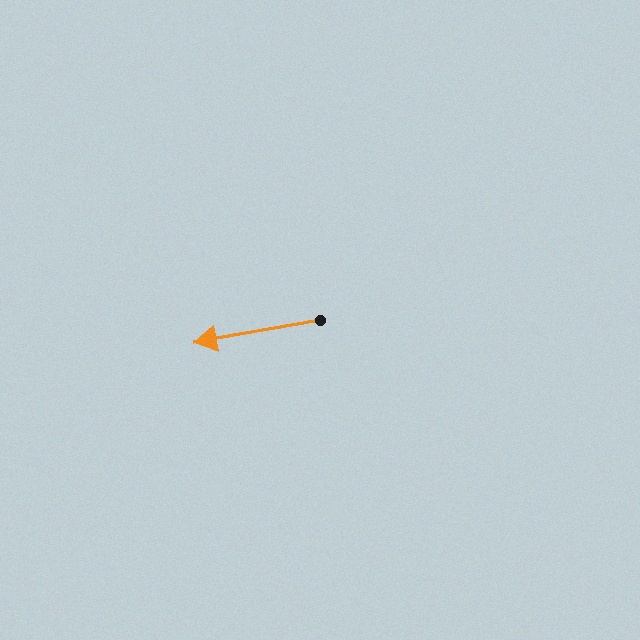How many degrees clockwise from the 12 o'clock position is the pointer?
Approximately 260 degrees.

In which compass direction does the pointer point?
West.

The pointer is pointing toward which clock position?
Roughly 9 o'clock.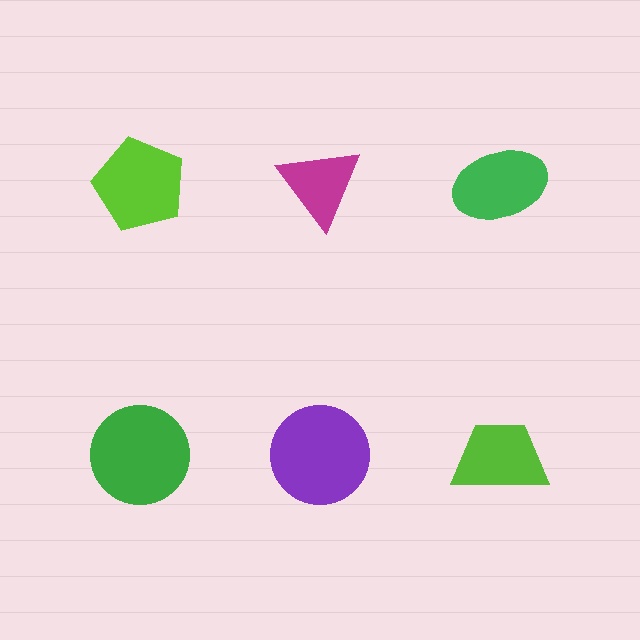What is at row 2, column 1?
A green circle.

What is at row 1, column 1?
A lime pentagon.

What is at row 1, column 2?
A magenta triangle.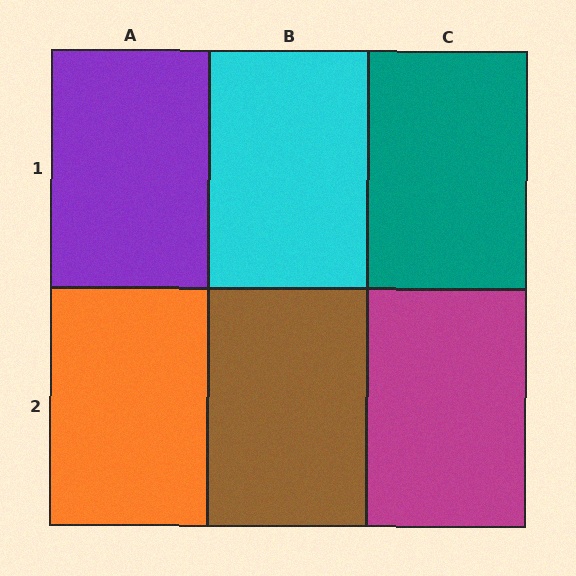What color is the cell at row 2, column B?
Brown.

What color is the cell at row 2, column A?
Orange.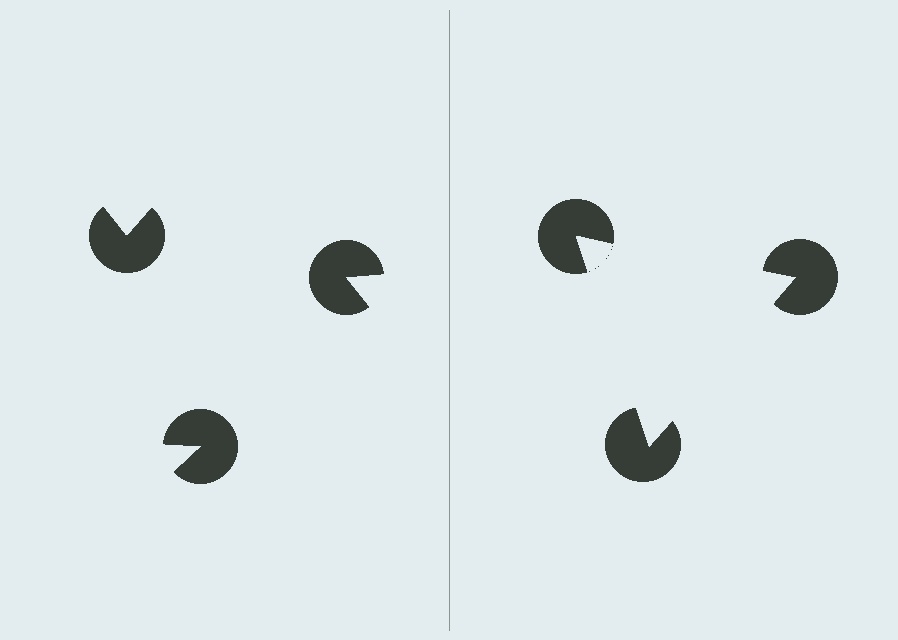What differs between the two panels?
The pac-man discs are positioned identically on both sides; only the wedge orientations differ. On the right they align to a triangle; on the left they are misaligned.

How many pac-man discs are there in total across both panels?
6 — 3 on each side.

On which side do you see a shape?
An illusory triangle appears on the right side. On the left side the wedge cuts are rotated, so no coherent shape forms.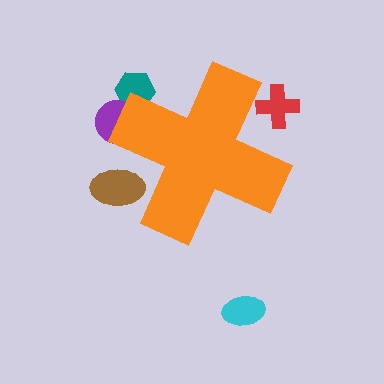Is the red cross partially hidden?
Yes, the red cross is partially hidden behind the orange cross.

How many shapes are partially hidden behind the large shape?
4 shapes are partially hidden.